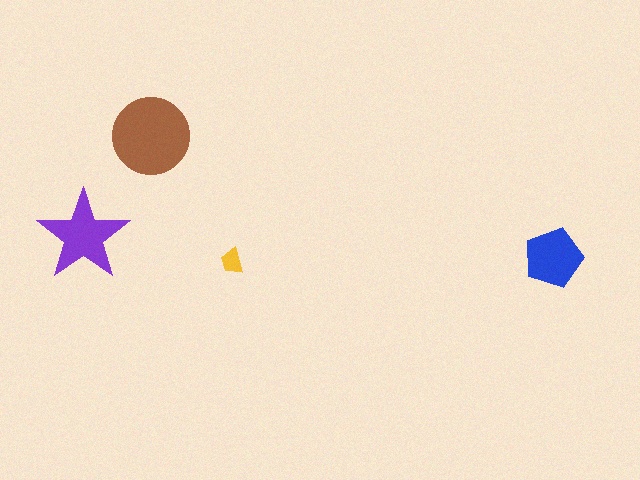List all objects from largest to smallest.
The brown circle, the purple star, the blue pentagon, the yellow trapezoid.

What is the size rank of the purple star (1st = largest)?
2nd.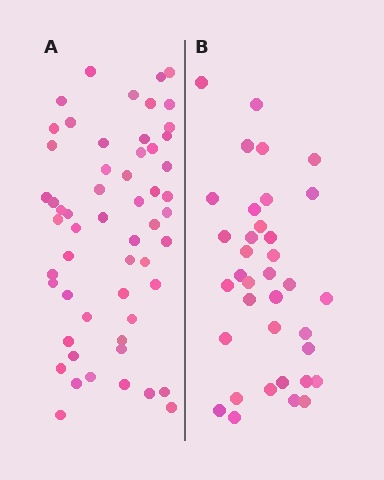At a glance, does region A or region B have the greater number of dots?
Region A (the left region) has more dots.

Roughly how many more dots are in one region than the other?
Region A has approximately 20 more dots than region B.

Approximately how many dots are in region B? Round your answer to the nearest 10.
About 40 dots. (The exact count is 36, which rounds to 40.)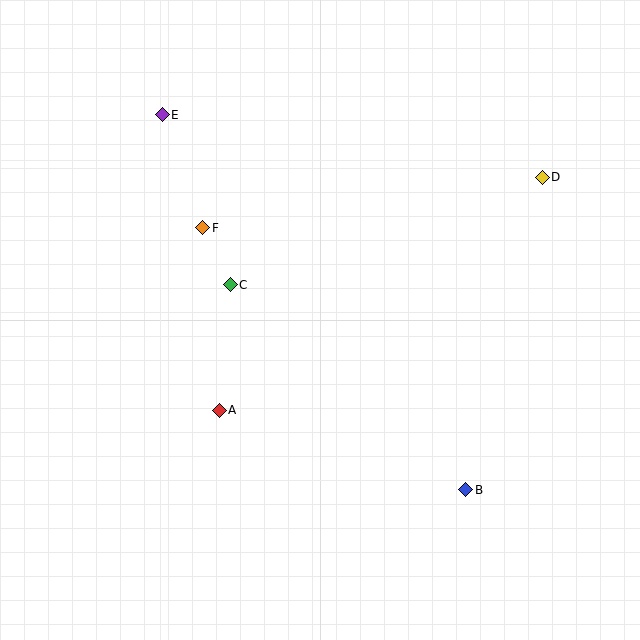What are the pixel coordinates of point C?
Point C is at (230, 285).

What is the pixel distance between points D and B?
The distance between D and B is 322 pixels.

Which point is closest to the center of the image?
Point C at (230, 285) is closest to the center.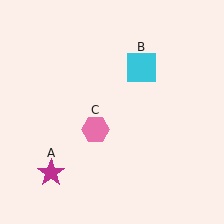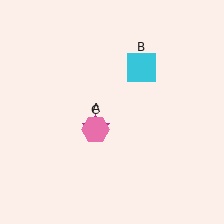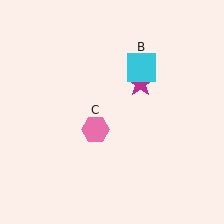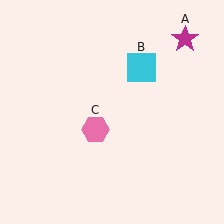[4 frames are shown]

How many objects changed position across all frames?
1 object changed position: magenta star (object A).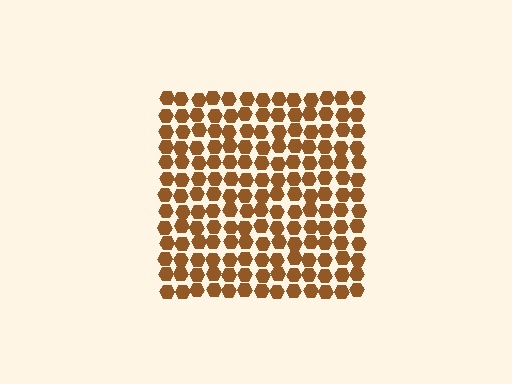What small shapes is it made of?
It is made of small hexagons.